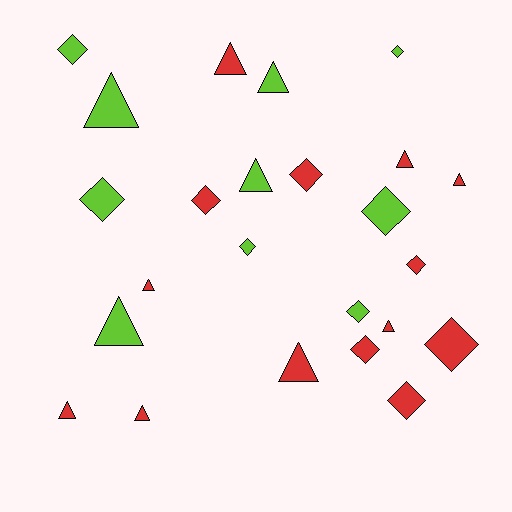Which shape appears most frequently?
Diamond, with 12 objects.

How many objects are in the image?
There are 24 objects.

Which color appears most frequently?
Red, with 14 objects.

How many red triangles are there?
There are 8 red triangles.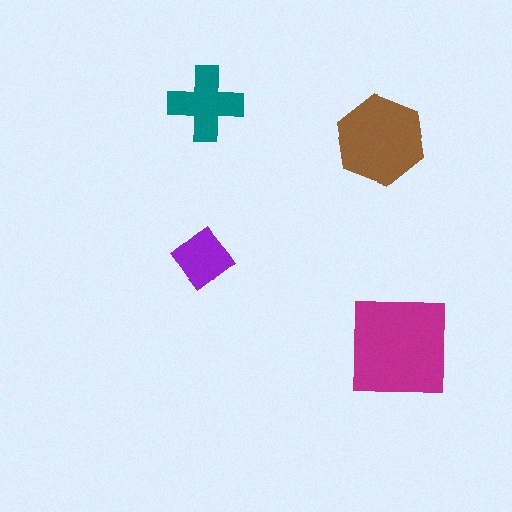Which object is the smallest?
The purple diamond.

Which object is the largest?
The magenta square.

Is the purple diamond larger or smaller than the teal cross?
Smaller.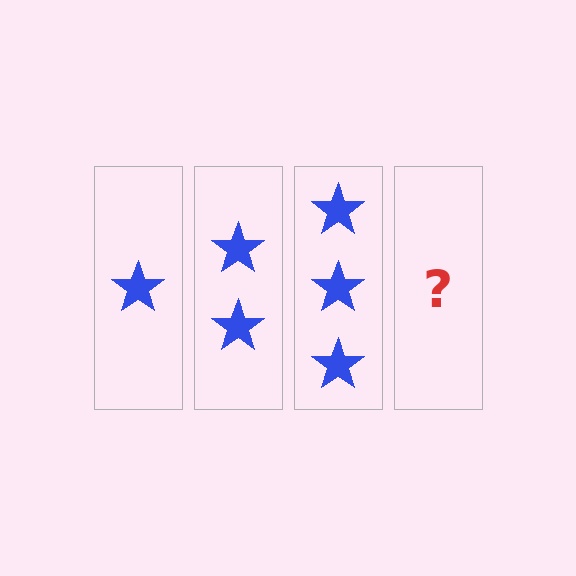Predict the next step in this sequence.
The next step is 4 stars.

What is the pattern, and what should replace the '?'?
The pattern is that each step adds one more star. The '?' should be 4 stars.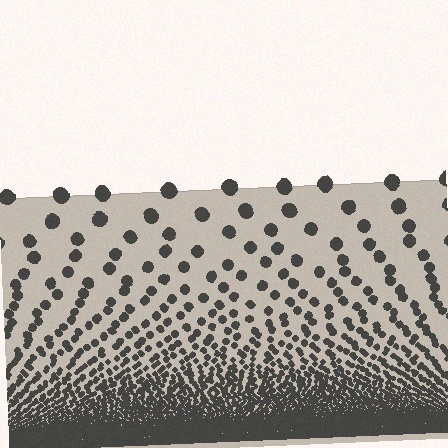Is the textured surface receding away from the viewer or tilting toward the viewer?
The surface appears to tilt toward the viewer. Texture elements get larger and sparser toward the top.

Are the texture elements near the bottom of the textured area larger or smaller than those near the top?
Smaller. The gradient is inverted — elements near the bottom are smaller and denser.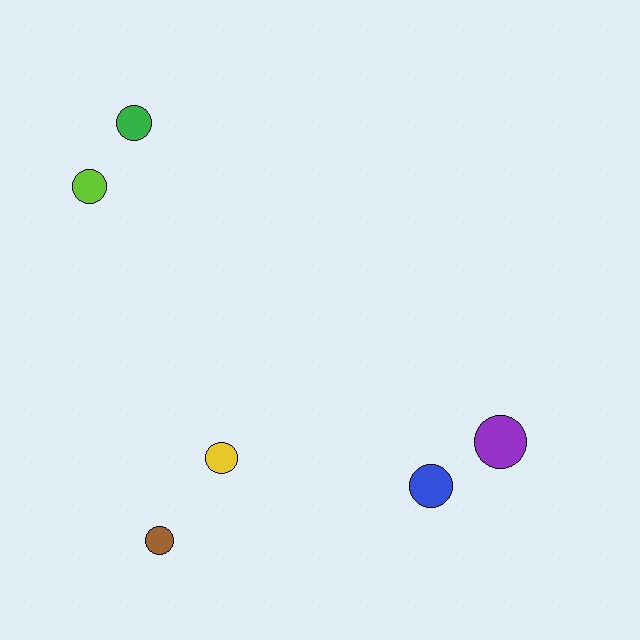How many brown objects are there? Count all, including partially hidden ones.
There is 1 brown object.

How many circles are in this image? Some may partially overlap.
There are 6 circles.